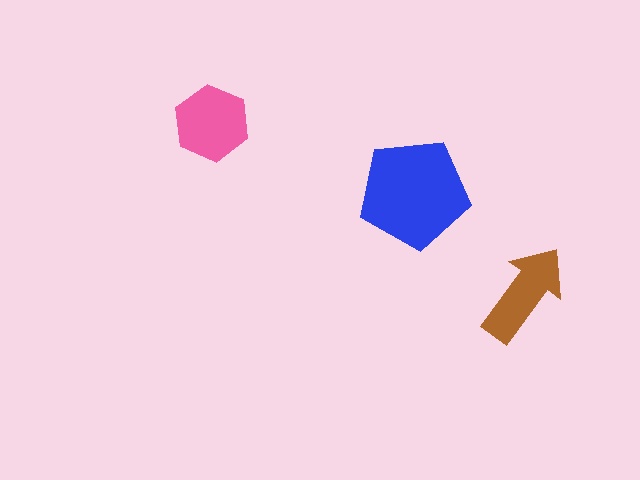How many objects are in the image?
There are 3 objects in the image.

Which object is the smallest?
The brown arrow.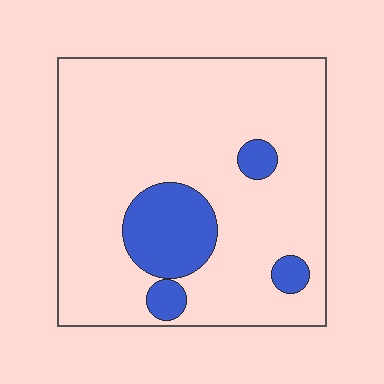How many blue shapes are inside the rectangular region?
4.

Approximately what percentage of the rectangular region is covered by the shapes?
Approximately 15%.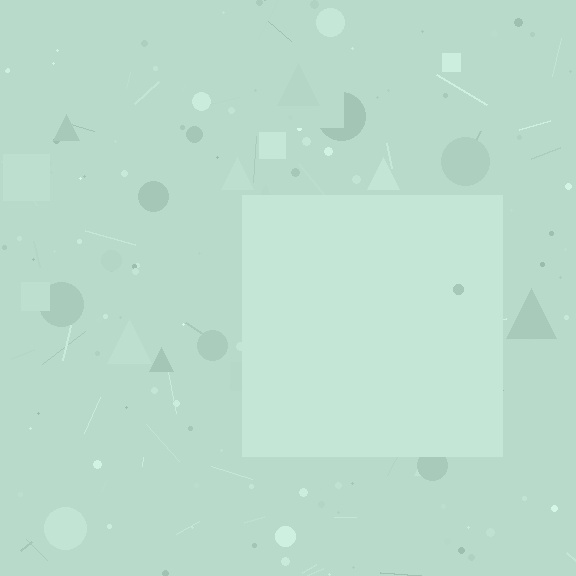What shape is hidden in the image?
A square is hidden in the image.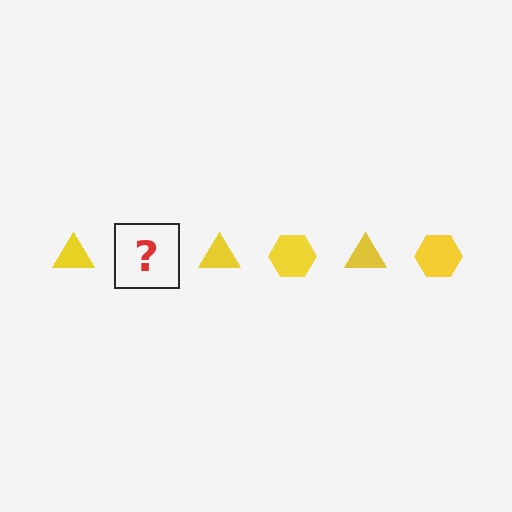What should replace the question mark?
The question mark should be replaced with a yellow hexagon.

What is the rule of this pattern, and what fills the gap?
The rule is that the pattern cycles through triangle, hexagon shapes in yellow. The gap should be filled with a yellow hexagon.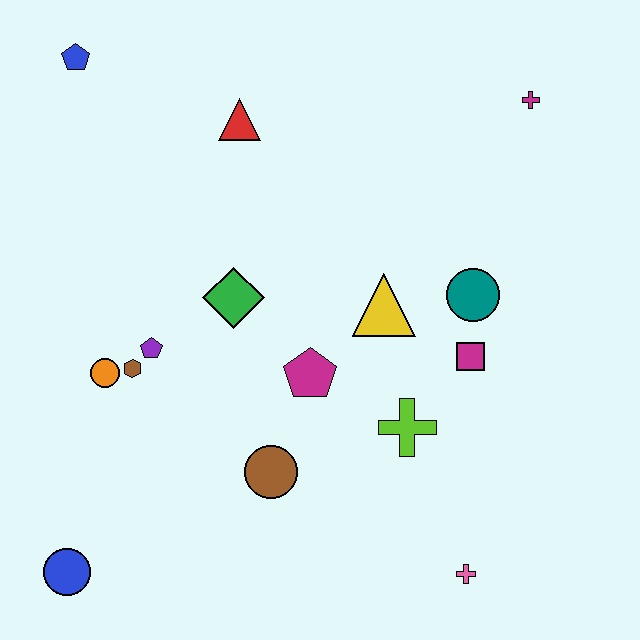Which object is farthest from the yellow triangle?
The blue circle is farthest from the yellow triangle.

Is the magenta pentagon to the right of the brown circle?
Yes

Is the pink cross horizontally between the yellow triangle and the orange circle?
No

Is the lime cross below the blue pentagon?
Yes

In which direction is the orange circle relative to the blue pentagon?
The orange circle is below the blue pentagon.